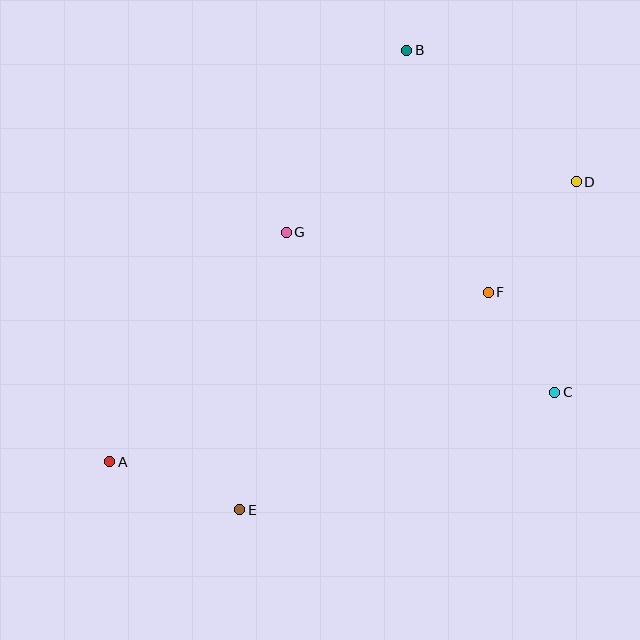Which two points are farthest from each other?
Points A and D are farthest from each other.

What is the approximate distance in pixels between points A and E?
The distance between A and E is approximately 138 pixels.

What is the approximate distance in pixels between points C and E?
The distance between C and E is approximately 336 pixels.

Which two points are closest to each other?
Points C and F are closest to each other.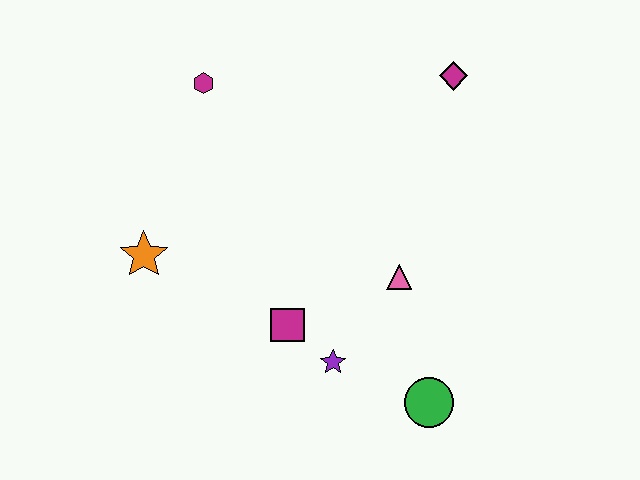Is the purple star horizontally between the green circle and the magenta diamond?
No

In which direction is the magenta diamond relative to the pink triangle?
The magenta diamond is above the pink triangle.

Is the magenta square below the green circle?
No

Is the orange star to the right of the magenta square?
No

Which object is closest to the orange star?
The magenta square is closest to the orange star.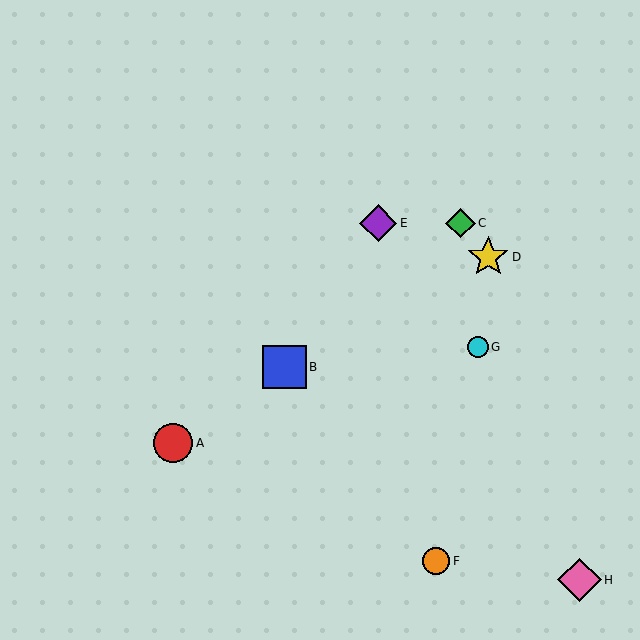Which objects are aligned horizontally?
Objects C, E are aligned horizontally.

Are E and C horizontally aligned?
Yes, both are at y≈223.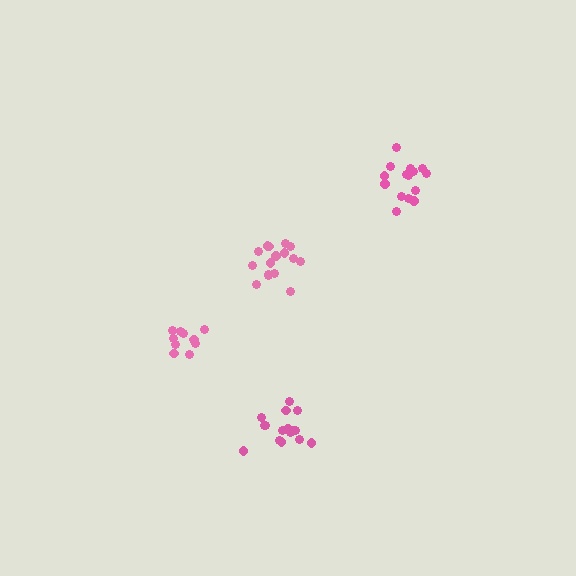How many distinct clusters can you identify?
There are 4 distinct clusters.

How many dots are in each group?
Group 1: 16 dots, Group 2: 16 dots, Group 3: 15 dots, Group 4: 11 dots (58 total).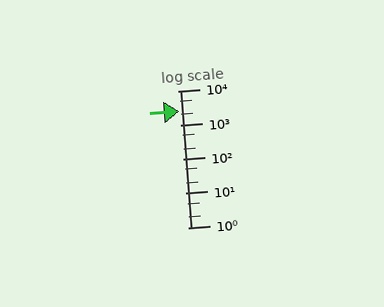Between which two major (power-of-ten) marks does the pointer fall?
The pointer is between 1000 and 10000.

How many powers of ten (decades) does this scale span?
The scale spans 4 decades, from 1 to 10000.